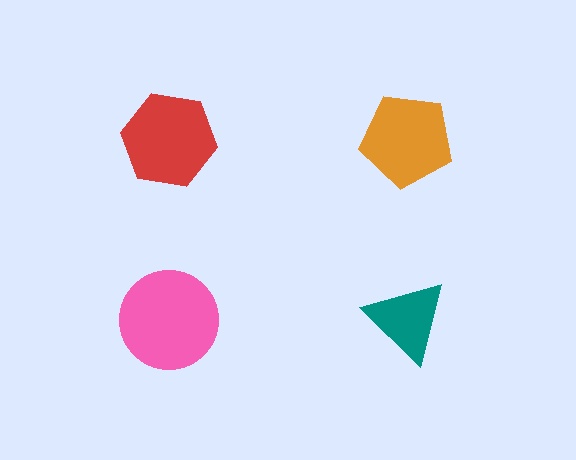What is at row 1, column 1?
A red hexagon.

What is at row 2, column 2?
A teal triangle.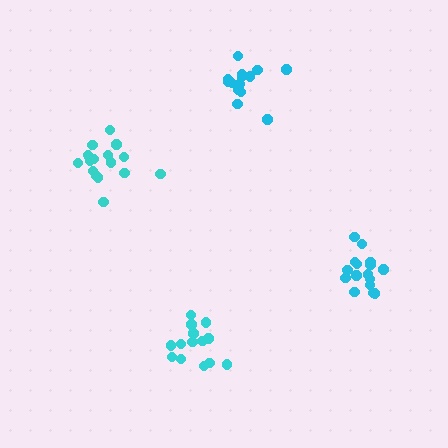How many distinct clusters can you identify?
There are 4 distinct clusters.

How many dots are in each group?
Group 1: 14 dots, Group 2: 16 dots, Group 3: 14 dots, Group 4: 17 dots (61 total).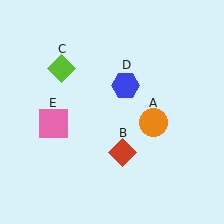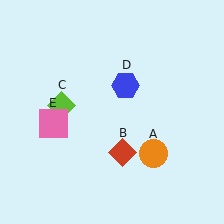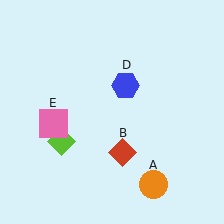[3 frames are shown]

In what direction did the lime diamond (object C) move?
The lime diamond (object C) moved down.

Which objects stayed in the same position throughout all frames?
Red diamond (object B) and blue hexagon (object D) and pink square (object E) remained stationary.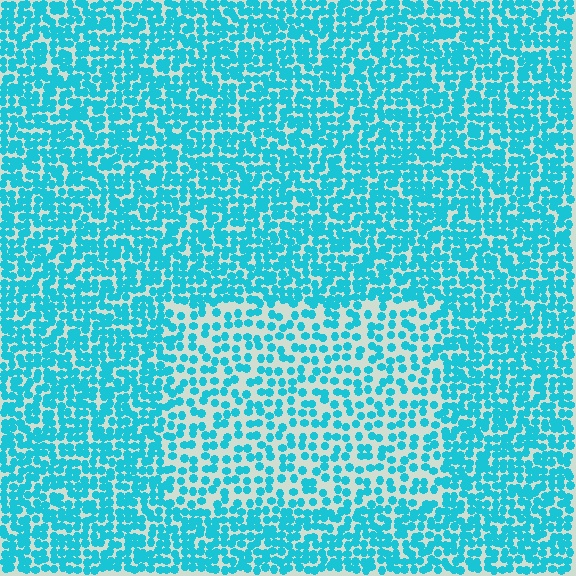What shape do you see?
I see a rectangle.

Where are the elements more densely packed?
The elements are more densely packed outside the rectangle boundary.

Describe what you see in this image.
The image contains small cyan elements arranged at two different densities. A rectangle-shaped region is visible where the elements are less densely packed than the surrounding area.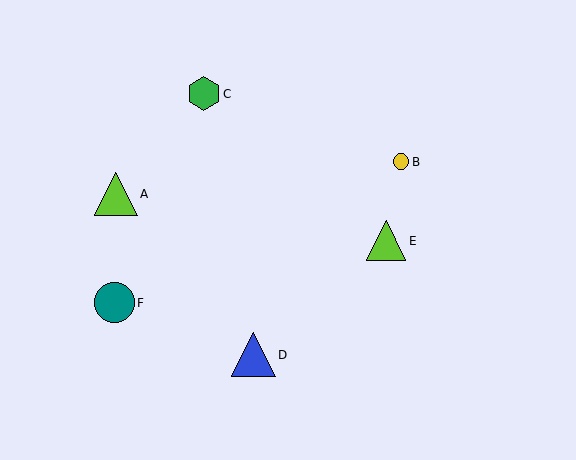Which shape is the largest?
The blue triangle (labeled D) is the largest.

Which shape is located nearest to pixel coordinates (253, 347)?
The blue triangle (labeled D) at (253, 355) is nearest to that location.